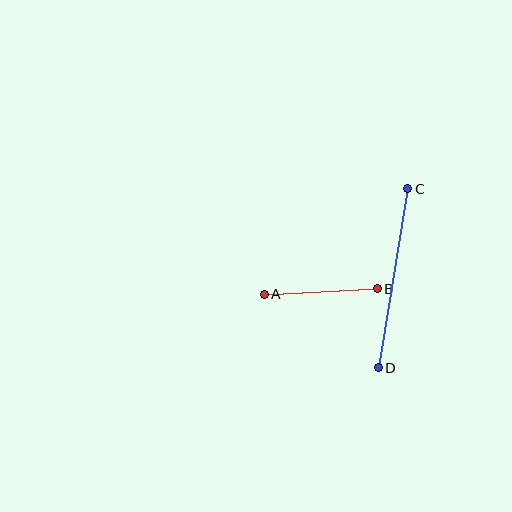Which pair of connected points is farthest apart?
Points C and D are farthest apart.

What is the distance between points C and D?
The distance is approximately 181 pixels.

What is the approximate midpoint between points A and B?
The midpoint is at approximately (321, 291) pixels.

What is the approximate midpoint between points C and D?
The midpoint is at approximately (393, 278) pixels.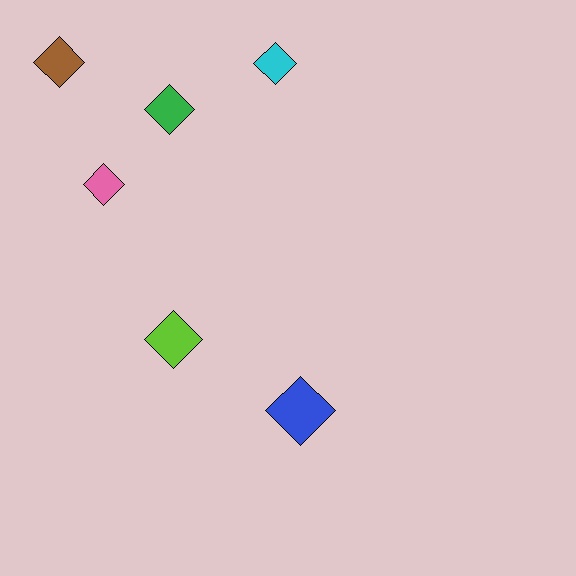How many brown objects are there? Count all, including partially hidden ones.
There is 1 brown object.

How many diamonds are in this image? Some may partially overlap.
There are 6 diamonds.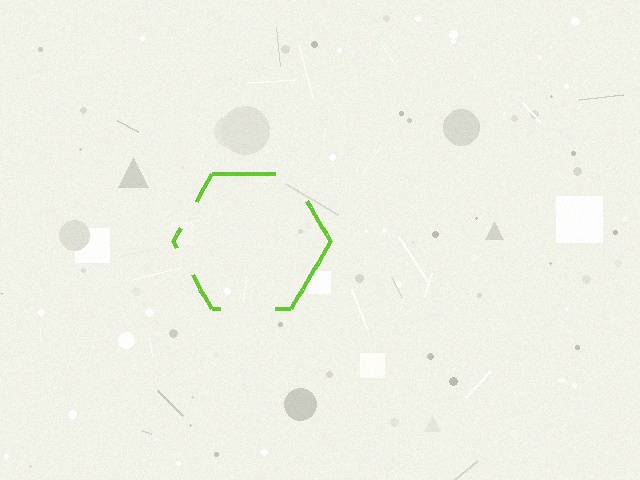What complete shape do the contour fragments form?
The contour fragments form a hexagon.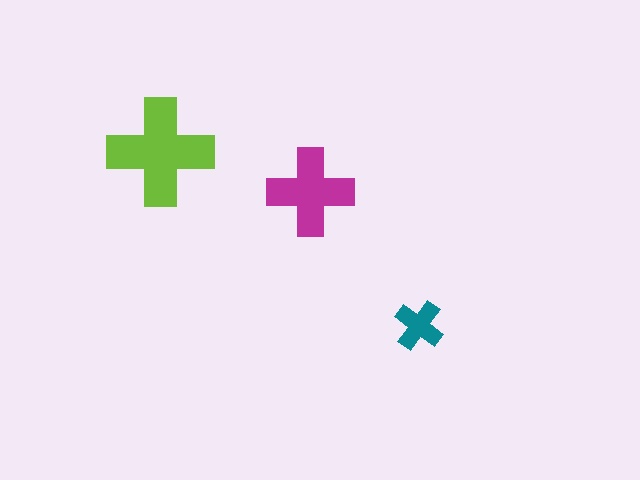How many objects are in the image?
There are 3 objects in the image.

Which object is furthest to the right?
The teal cross is rightmost.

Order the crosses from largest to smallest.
the lime one, the magenta one, the teal one.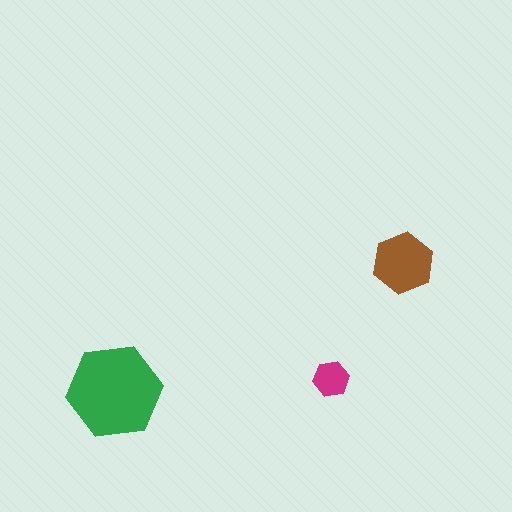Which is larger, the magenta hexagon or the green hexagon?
The green one.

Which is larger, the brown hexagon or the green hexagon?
The green one.